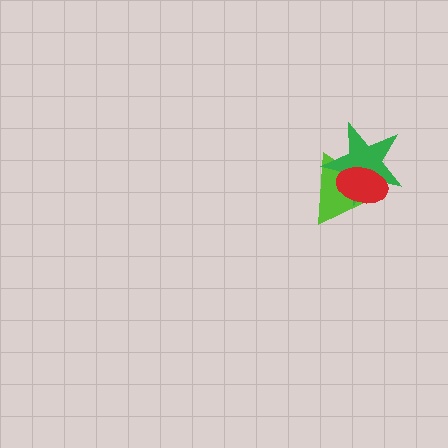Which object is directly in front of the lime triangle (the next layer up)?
The green star is directly in front of the lime triangle.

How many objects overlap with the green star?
2 objects overlap with the green star.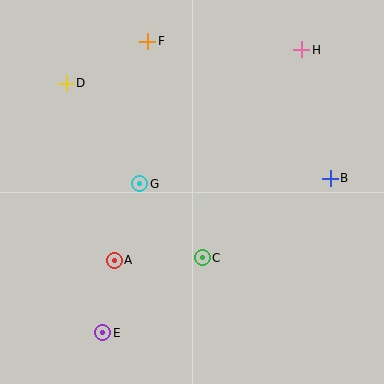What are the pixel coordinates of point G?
Point G is at (140, 184).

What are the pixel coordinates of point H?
Point H is at (302, 50).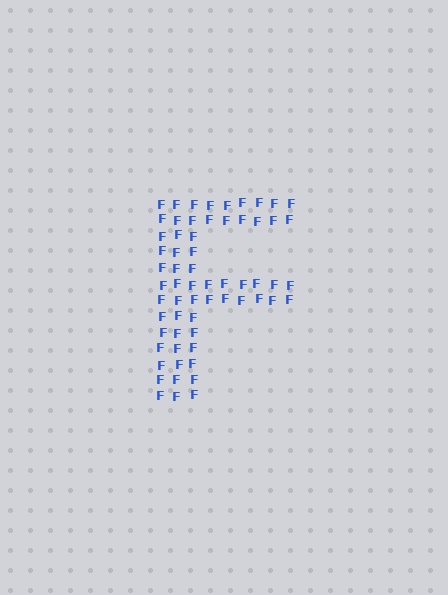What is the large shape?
The large shape is the letter F.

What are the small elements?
The small elements are letter F's.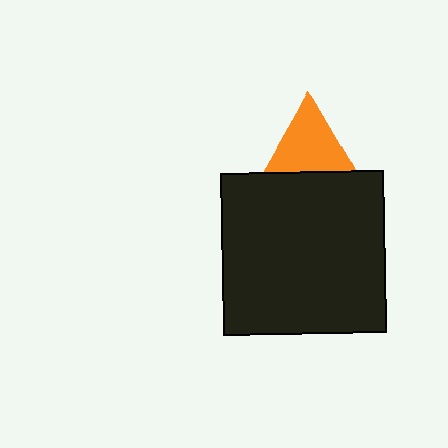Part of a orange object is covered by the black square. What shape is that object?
It is a triangle.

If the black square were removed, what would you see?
You would see the complete orange triangle.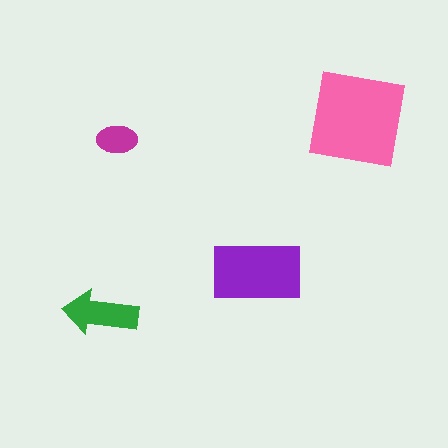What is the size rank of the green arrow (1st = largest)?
3rd.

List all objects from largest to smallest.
The pink square, the purple rectangle, the green arrow, the magenta ellipse.